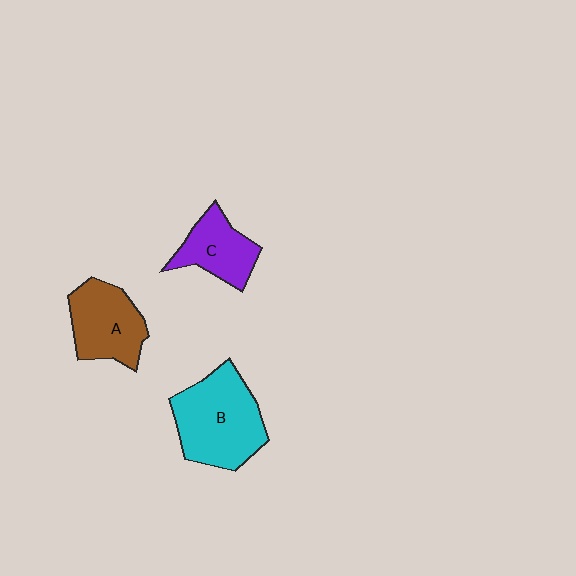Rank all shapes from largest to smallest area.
From largest to smallest: B (cyan), A (brown), C (purple).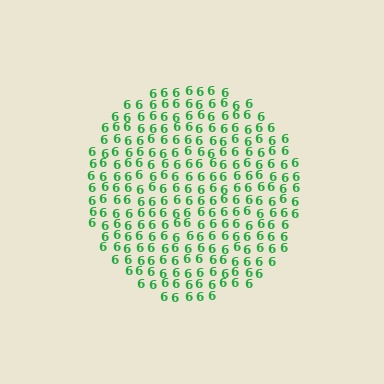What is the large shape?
The large shape is a circle.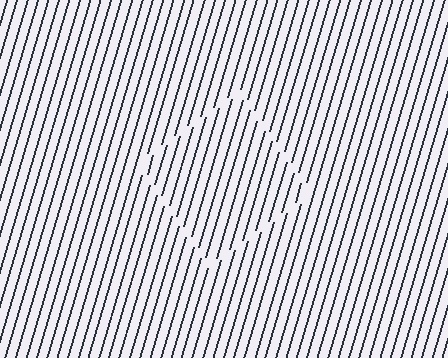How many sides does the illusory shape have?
4 sides — the line-ends trace a square.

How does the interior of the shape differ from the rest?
The interior of the shape contains the same grating, shifted by half a period — the contour is defined by the phase discontinuity where line-ends from the inner and outer gratings abut.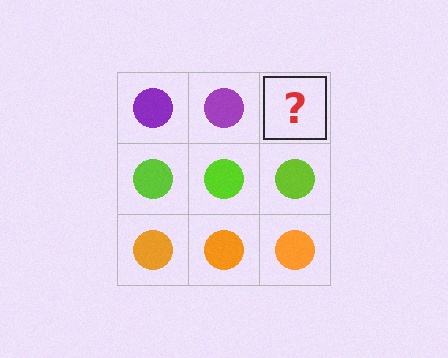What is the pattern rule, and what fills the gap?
The rule is that each row has a consistent color. The gap should be filled with a purple circle.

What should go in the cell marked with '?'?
The missing cell should contain a purple circle.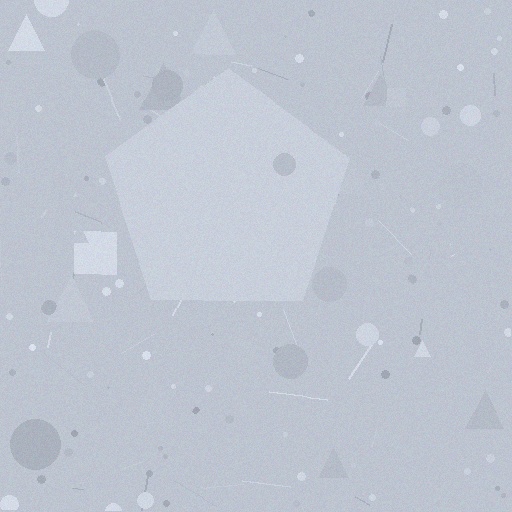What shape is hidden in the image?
A pentagon is hidden in the image.